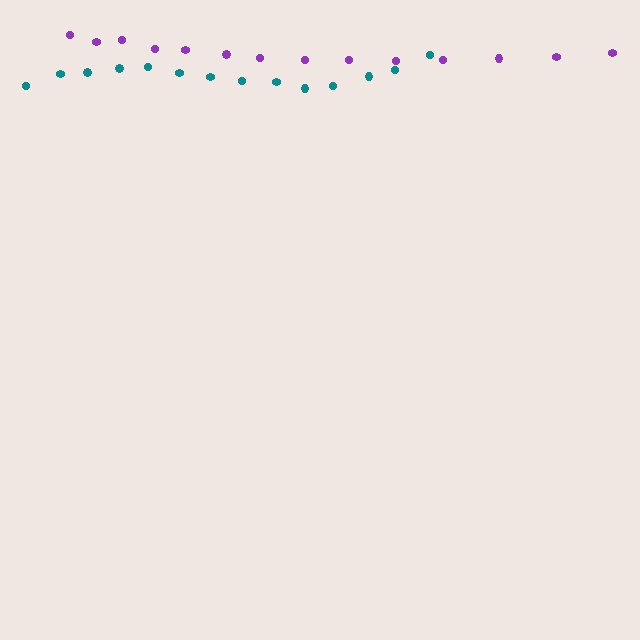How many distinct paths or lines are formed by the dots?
There are 2 distinct paths.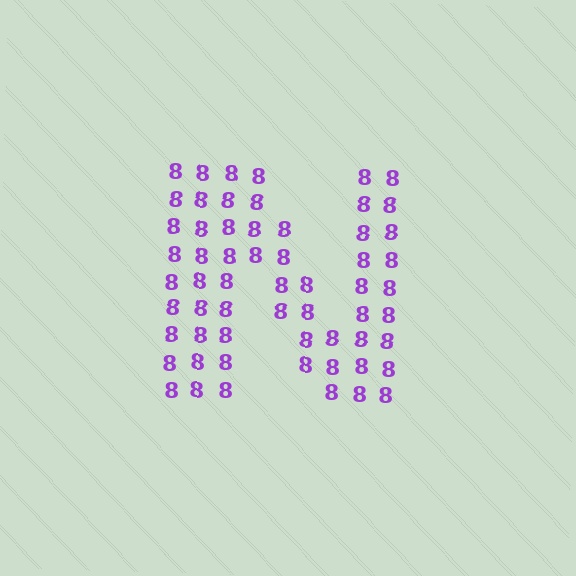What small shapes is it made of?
It is made of small digit 8's.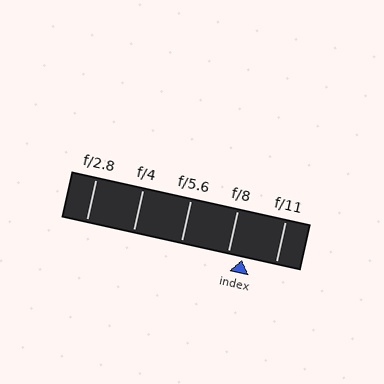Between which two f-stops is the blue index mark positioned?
The index mark is between f/8 and f/11.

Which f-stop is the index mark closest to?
The index mark is closest to f/8.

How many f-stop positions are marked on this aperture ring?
There are 5 f-stop positions marked.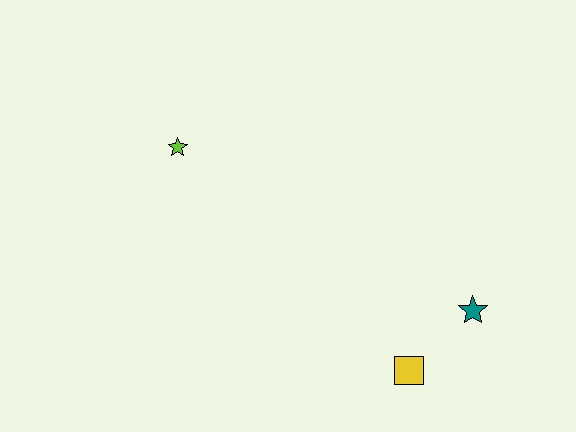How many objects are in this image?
There are 3 objects.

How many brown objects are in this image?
There are no brown objects.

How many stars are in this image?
There are 2 stars.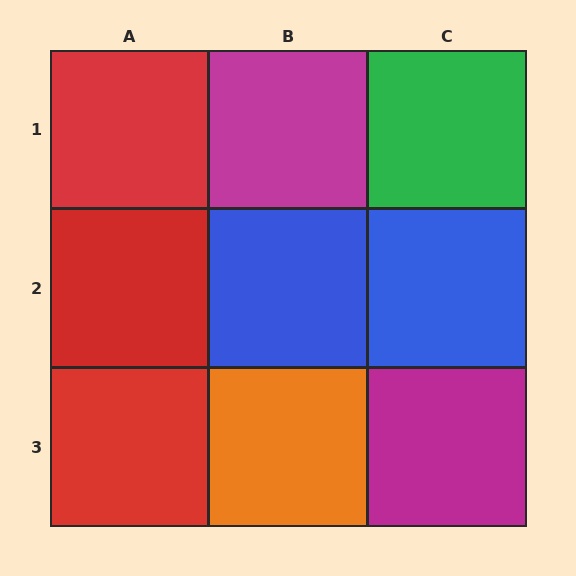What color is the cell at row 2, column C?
Blue.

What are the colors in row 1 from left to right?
Red, magenta, green.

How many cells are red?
3 cells are red.